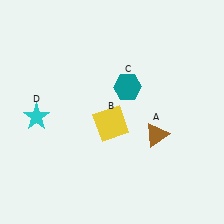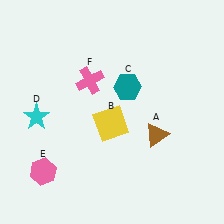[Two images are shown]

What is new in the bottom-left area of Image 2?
A pink hexagon (E) was added in the bottom-left area of Image 2.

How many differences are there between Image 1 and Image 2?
There are 2 differences between the two images.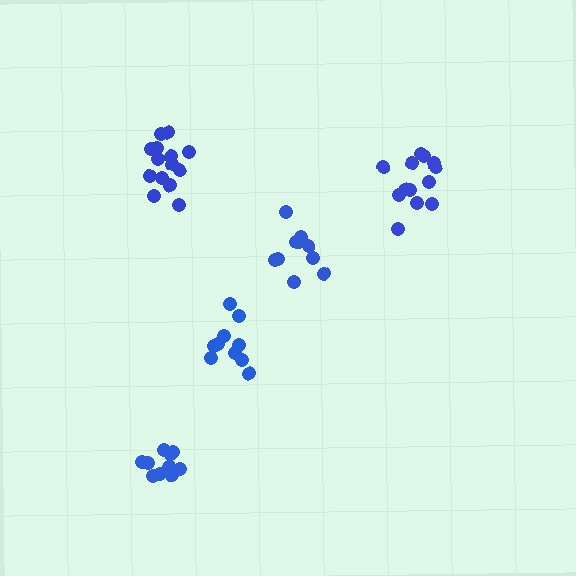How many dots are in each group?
Group 1: 13 dots, Group 2: 14 dots, Group 3: 10 dots, Group 4: 10 dots, Group 5: 11 dots (58 total).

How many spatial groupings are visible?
There are 5 spatial groupings.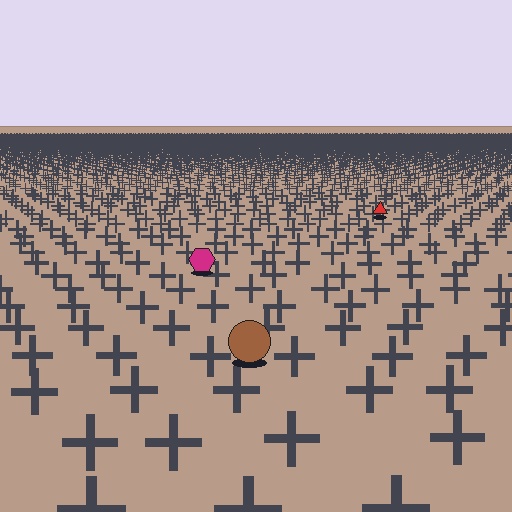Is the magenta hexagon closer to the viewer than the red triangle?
Yes. The magenta hexagon is closer — you can tell from the texture gradient: the ground texture is coarser near it.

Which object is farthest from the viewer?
The red triangle is farthest from the viewer. It appears smaller and the ground texture around it is denser.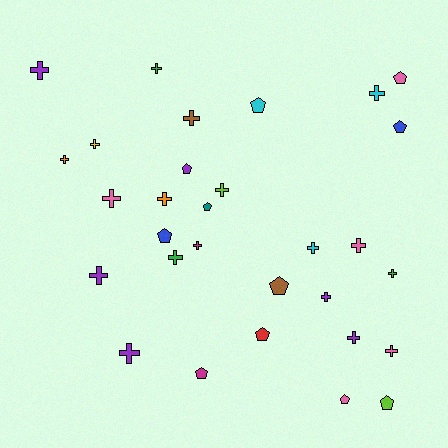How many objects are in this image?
There are 30 objects.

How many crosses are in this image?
There are 19 crosses.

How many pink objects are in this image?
There are 5 pink objects.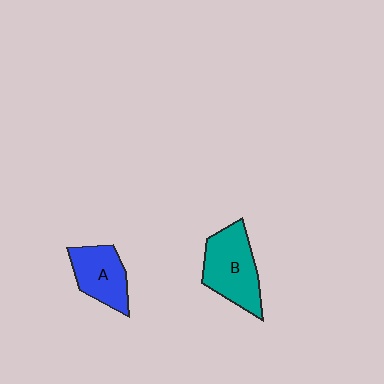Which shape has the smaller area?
Shape A (blue).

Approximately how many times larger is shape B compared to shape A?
Approximately 1.3 times.